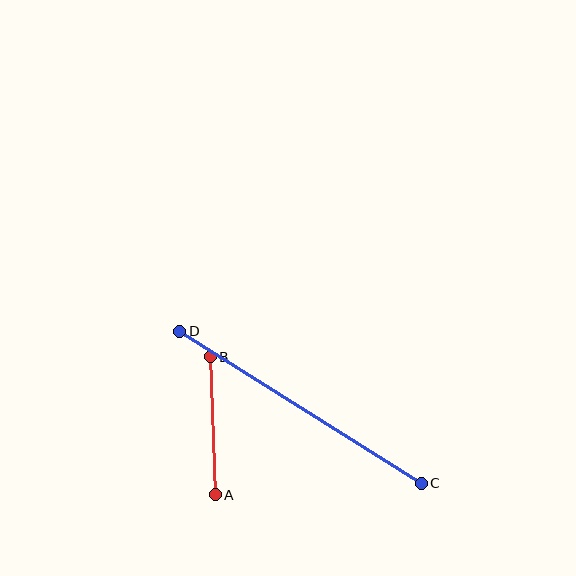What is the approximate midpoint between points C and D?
The midpoint is at approximately (300, 407) pixels.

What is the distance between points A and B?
The distance is approximately 138 pixels.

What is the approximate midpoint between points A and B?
The midpoint is at approximately (213, 426) pixels.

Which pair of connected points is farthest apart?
Points C and D are farthest apart.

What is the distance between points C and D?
The distance is approximately 286 pixels.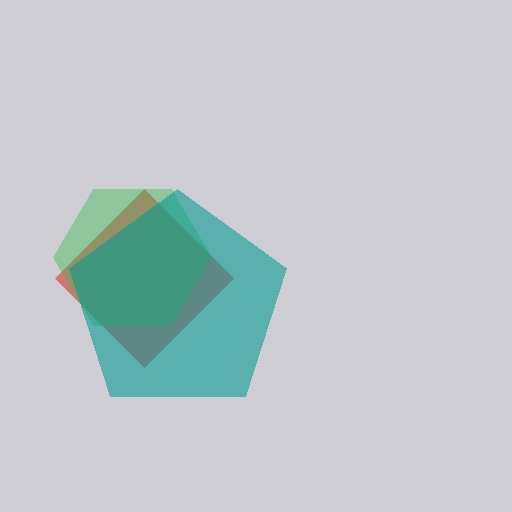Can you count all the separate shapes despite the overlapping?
Yes, there are 3 separate shapes.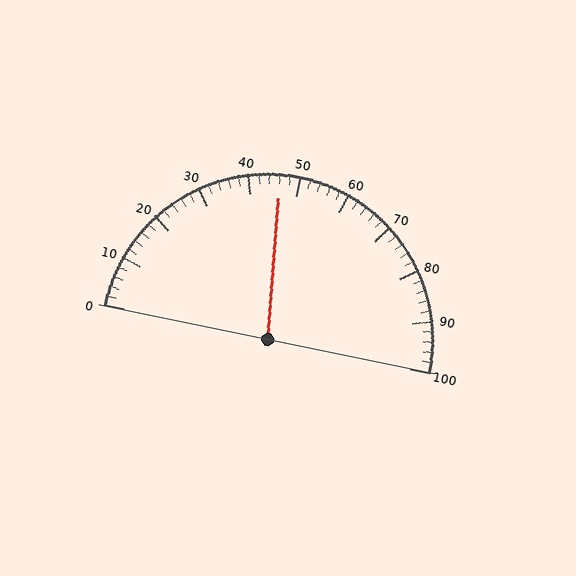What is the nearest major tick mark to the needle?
The nearest major tick mark is 50.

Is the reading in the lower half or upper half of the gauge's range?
The reading is in the lower half of the range (0 to 100).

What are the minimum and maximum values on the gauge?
The gauge ranges from 0 to 100.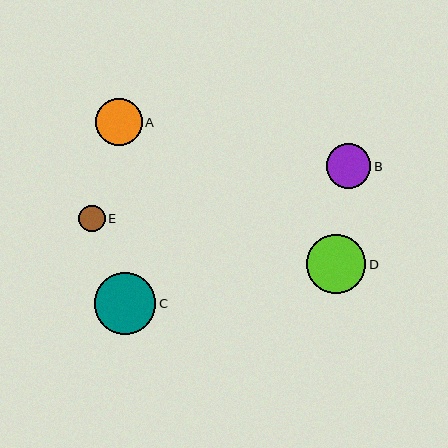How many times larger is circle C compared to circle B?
Circle C is approximately 1.4 times the size of circle B.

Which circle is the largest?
Circle C is the largest with a size of approximately 62 pixels.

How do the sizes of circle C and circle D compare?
Circle C and circle D are approximately the same size.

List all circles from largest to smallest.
From largest to smallest: C, D, A, B, E.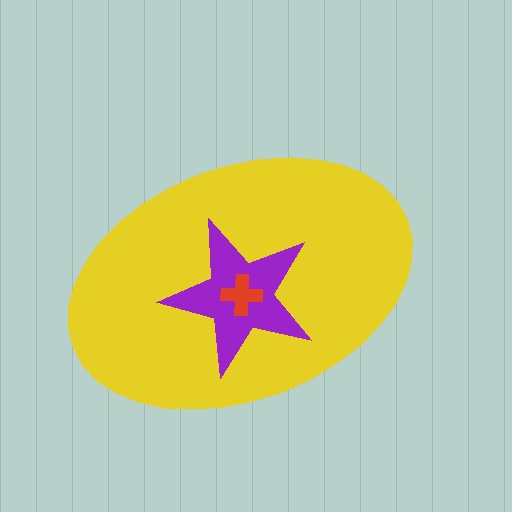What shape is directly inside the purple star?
The red cross.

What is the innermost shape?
The red cross.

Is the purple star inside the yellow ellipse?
Yes.